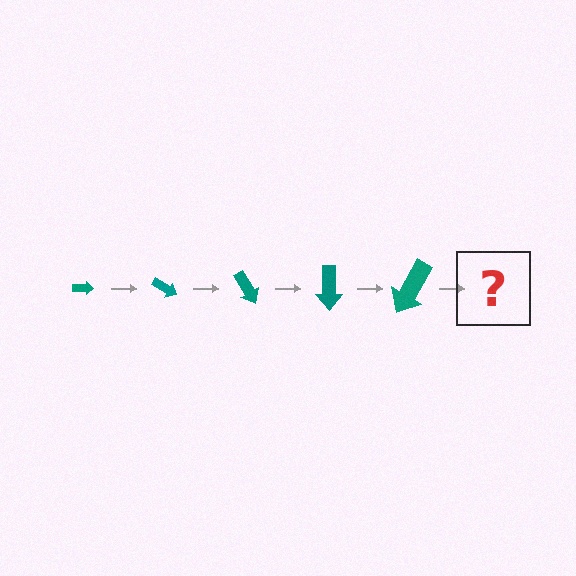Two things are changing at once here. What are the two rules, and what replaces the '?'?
The two rules are that the arrow grows larger each step and it rotates 30 degrees each step. The '?' should be an arrow, larger than the previous one and rotated 150 degrees from the start.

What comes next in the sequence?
The next element should be an arrow, larger than the previous one and rotated 150 degrees from the start.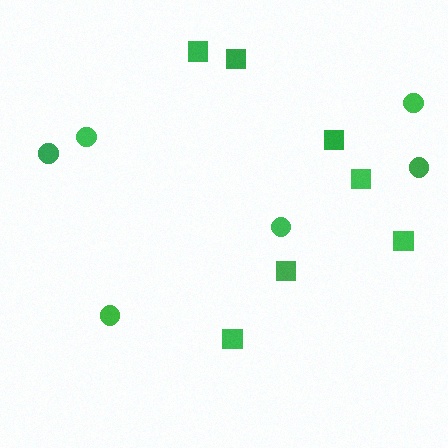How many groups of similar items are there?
There are 2 groups: one group of squares (7) and one group of circles (6).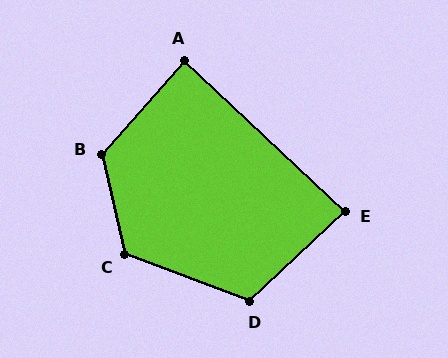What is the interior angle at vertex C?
Approximately 123 degrees (obtuse).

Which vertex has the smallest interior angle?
E, at approximately 87 degrees.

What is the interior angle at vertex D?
Approximately 116 degrees (obtuse).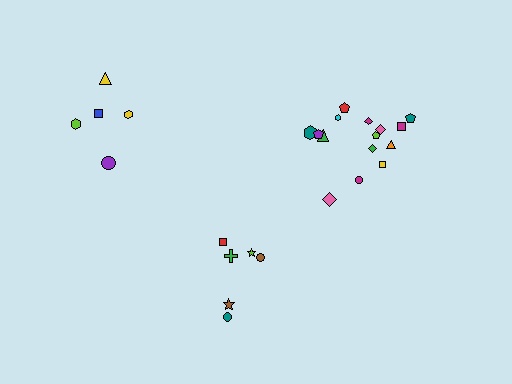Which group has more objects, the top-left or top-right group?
The top-right group.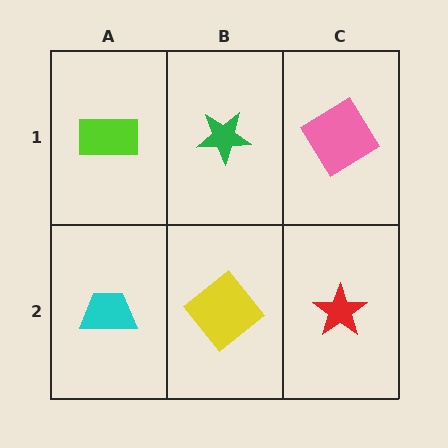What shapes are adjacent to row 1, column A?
A cyan trapezoid (row 2, column A), a green star (row 1, column B).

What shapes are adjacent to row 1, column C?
A red star (row 2, column C), a green star (row 1, column B).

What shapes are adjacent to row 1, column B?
A yellow diamond (row 2, column B), a lime rectangle (row 1, column A), a pink diamond (row 1, column C).